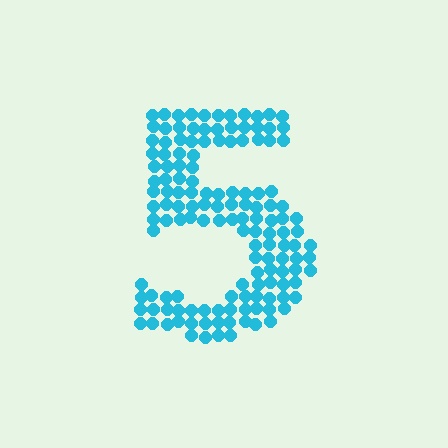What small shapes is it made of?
It is made of small circles.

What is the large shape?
The large shape is the digit 5.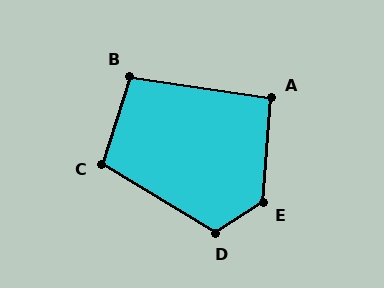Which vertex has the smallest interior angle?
A, at approximately 94 degrees.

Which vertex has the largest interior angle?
E, at approximately 127 degrees.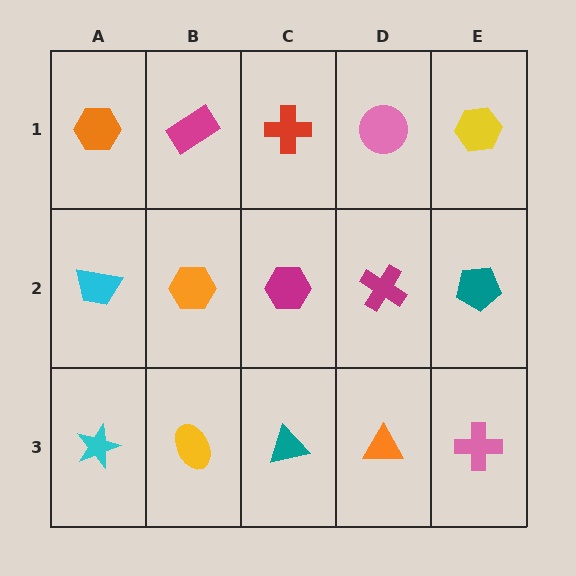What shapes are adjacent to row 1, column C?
A magenta hexagon (row 2, column C), a magenta rectangle (row 1, column B), a pink circle (row 1, column D).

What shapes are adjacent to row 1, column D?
A magenta cross (row 2, column D), a red cross (row 1, column C), a yellow hexagon (row 1, column E).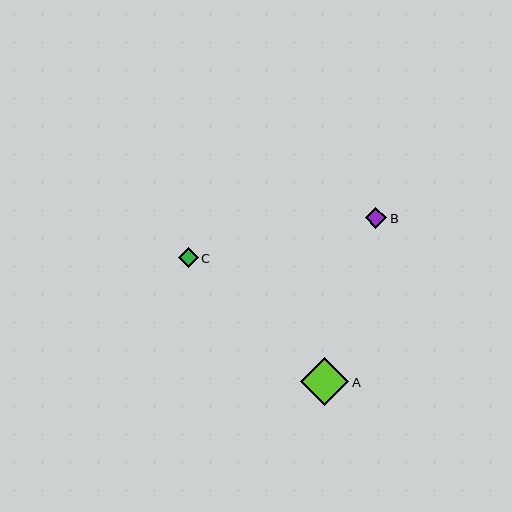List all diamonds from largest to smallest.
From largest to smallest: A, B, C.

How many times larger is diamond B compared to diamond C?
Diamond B is approximately 1.1 times the size of diamond C.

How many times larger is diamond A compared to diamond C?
Diamond A is approximately 2.5 times the size of diamond C.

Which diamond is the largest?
Diamond A is the largest with a size of approximately 48 pixels.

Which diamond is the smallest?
Diamond C is the smallest with a size of approximately 19 pixels.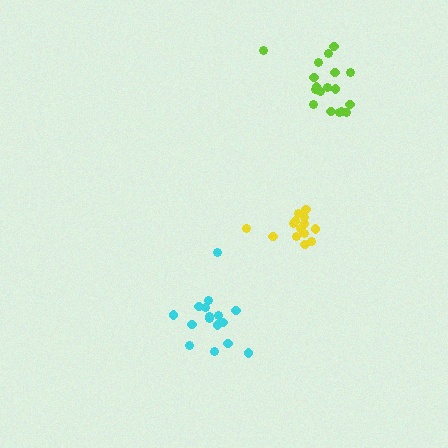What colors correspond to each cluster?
The clusters are colored: cyan, yellow, lime.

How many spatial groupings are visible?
There are 3 spatial groupings.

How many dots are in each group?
Group 1: 16 dots, Group 2: 14 dots, Group 3: 18 dots (48 total).